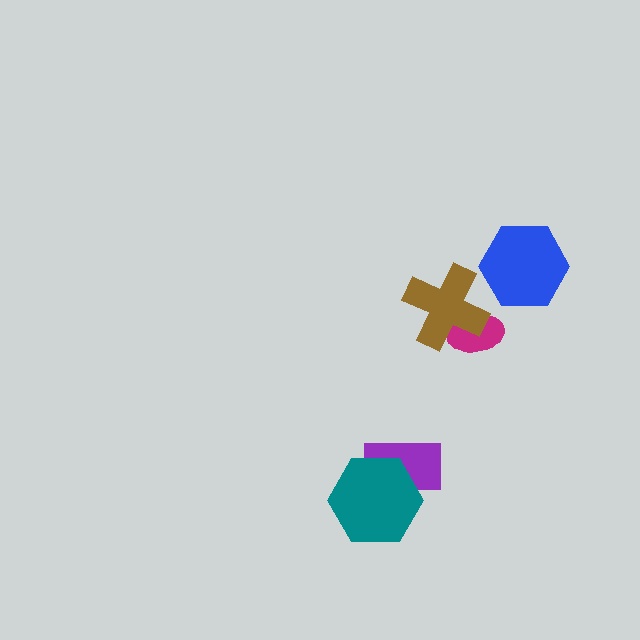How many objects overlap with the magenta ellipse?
1 object overlaps with the magenta ellipse.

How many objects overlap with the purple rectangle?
1 object overlaps with the purple rectangle.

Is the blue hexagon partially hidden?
No, no other shape covers it.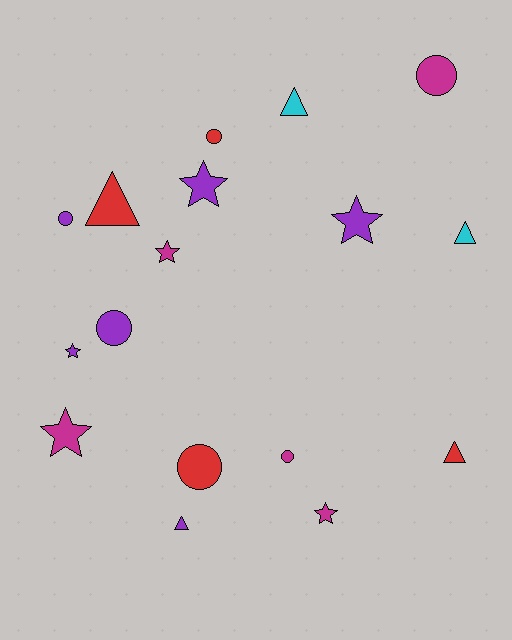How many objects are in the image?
There are 17 objects.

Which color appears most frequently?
Purple, with 6 objects.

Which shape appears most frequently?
Circle, with 6 objects.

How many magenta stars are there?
There are 3 magenta stars.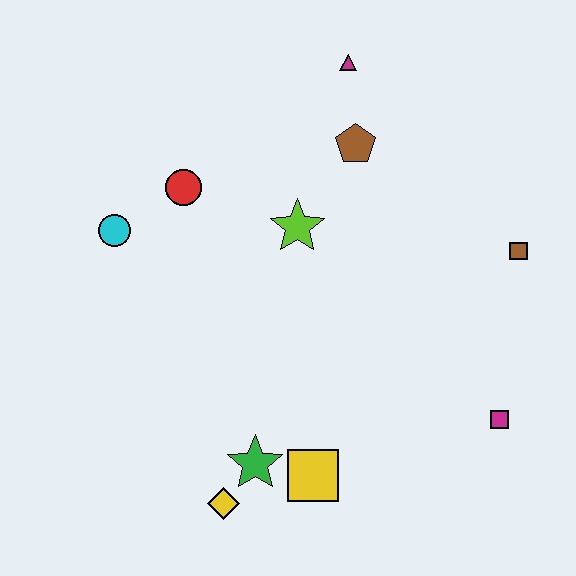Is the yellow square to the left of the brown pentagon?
Yes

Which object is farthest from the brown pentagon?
The yellow diamond is farthest from the brown pentagon.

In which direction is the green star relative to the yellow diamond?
The green star is above the yellow diamond.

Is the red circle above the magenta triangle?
No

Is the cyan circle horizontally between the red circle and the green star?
No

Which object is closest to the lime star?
The brown pentagon is closest to the lime star.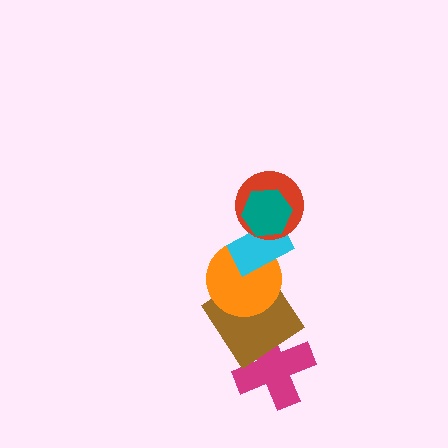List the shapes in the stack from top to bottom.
From top to bottom: the teal hexagon, the red circle, the cyan rectangle, the orange circle, the brown diamond, the magenta cross.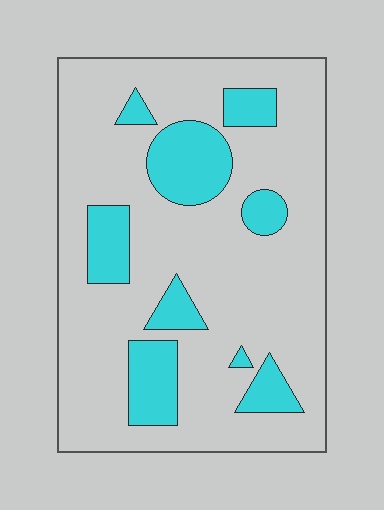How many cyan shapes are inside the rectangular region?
9.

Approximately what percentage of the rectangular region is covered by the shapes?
Approximately 20%.